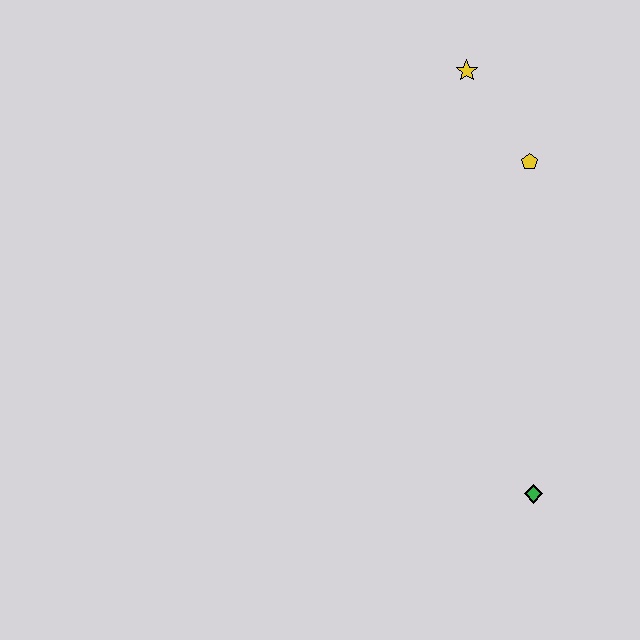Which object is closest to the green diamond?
The yellow pentagon is closest to the green diamond.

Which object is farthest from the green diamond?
The yellow star is farthest from the green diamond.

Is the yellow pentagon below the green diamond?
No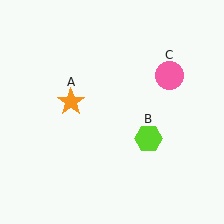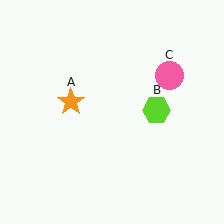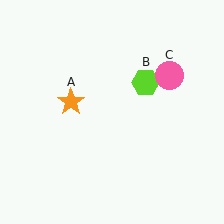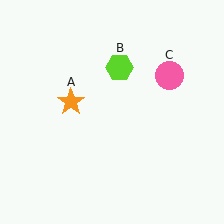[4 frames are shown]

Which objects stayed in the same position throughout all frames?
Orange star (object A) and pink circle (object C) remained stationary.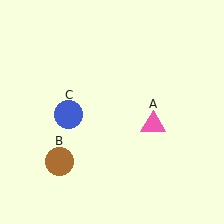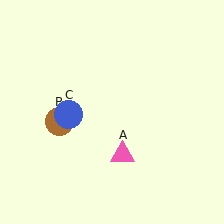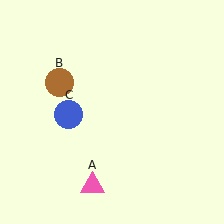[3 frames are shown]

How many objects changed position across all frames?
2 objects changed position: pink triangle (object A), brown circle (object B).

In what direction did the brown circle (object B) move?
The brown circle (object B) moved up.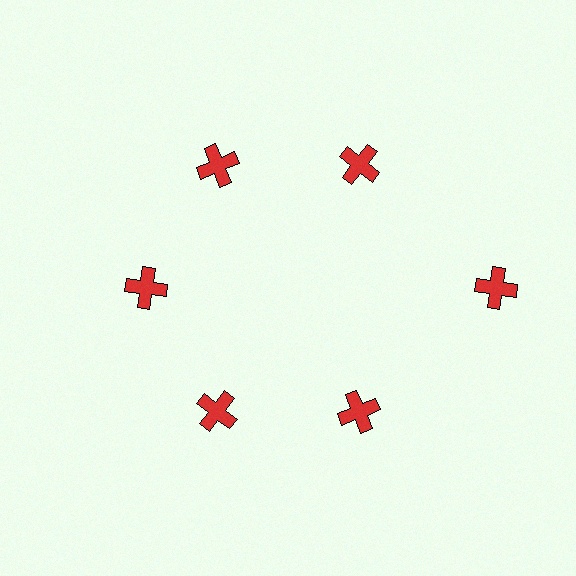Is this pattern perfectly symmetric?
No. The 6 red crosses are arranged in a ring, but one element near the 3 o'clock position is pushed outward from the center, breaking the 6-fold rotational symmetry.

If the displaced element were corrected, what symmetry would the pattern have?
It would have 6-fold rotational symmetry — the pattern would map onto itself every 60 degrees.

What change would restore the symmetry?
The symmetry would be restored by moving it inward, back onto the ring so that all 6 crosses sit at equal angles and equal distance from the center.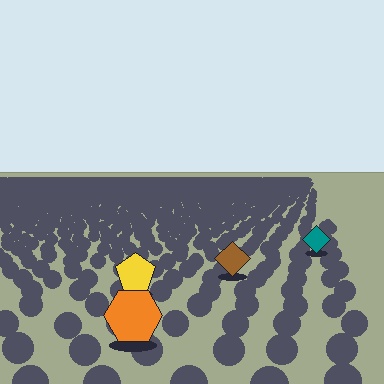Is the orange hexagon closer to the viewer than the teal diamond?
Yes. The orange hexagon is closer — you can tell from the texture gradient: the ground texture is coarser near it.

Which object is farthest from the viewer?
The teal diamond is farthest from the viewer. It appears smaller and the ground texture around it is denser.